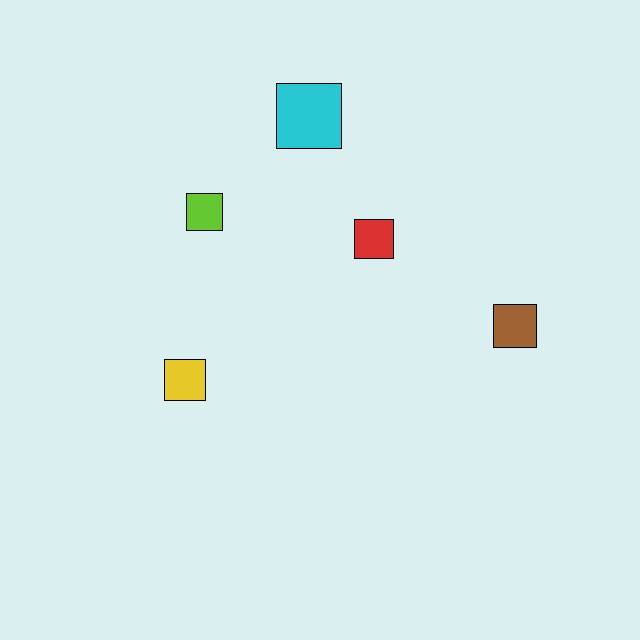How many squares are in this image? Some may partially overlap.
There are 5 squares.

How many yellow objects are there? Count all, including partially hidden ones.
There is 1 yellow object.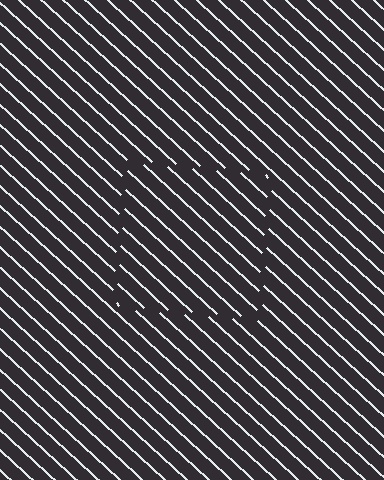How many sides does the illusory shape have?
4 sides — the line-ends trace a square.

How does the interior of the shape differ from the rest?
The interior of the shape contains the same grating, shifted by half a period — the contour is defined by the phase discontinuity where line-ends from the inner and outer gratings abut.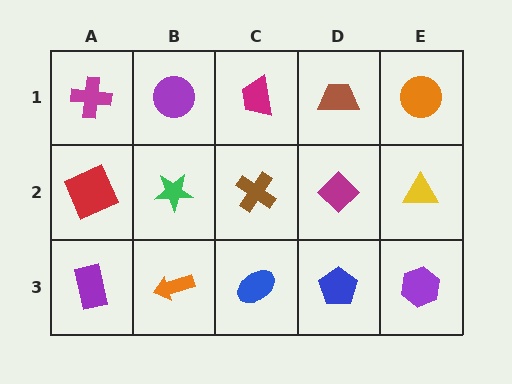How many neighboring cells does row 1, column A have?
2.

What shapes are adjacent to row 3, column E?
A yellow triangle (row 2, column E), a blue pentagon (row 3, column D).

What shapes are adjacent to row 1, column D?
A magenta diamond (row 2, column D), a magenta trapezoid (row 1, column C), an orange circle (row 1, column E).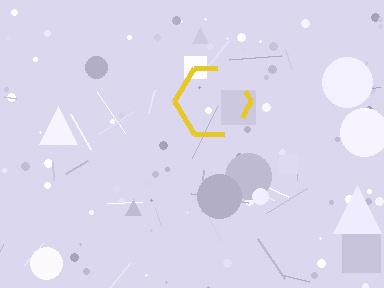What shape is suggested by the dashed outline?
The dashed outline suggests a hexagon.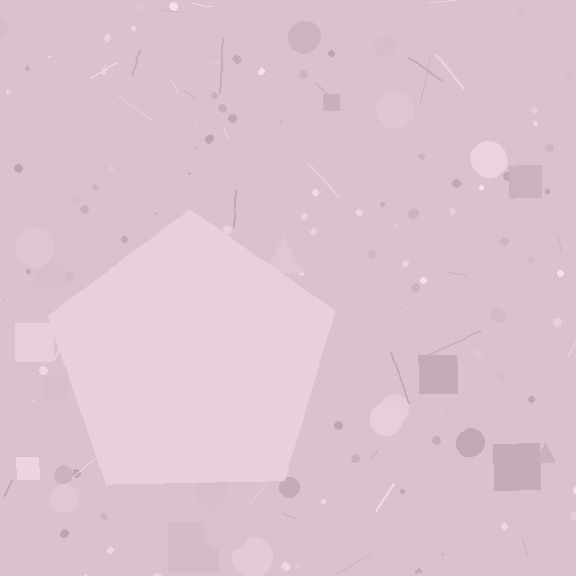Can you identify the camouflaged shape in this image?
The camouflaged shape is a pentagon.